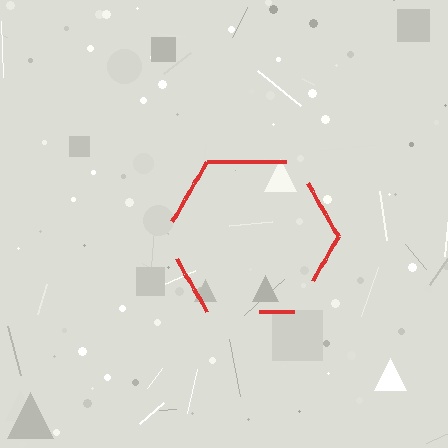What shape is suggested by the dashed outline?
The dashed outline suggests a hexagon.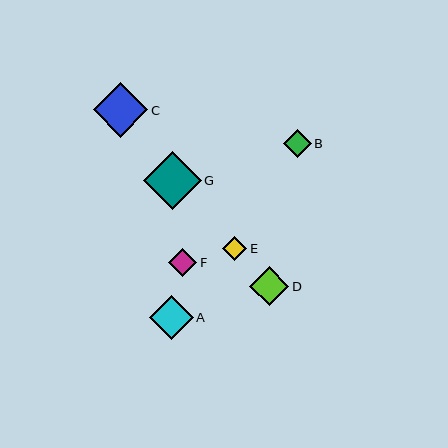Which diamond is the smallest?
Diamond E is the smallest with a size of approximately 24 pixels.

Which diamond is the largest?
Diamond G is the largest with a size of approximately 58 pixels.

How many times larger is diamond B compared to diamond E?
Diamond B is approximately 1.2 times the size of diamond E.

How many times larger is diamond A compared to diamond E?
Diamond A is approximately 1.8 times the size of diamond E.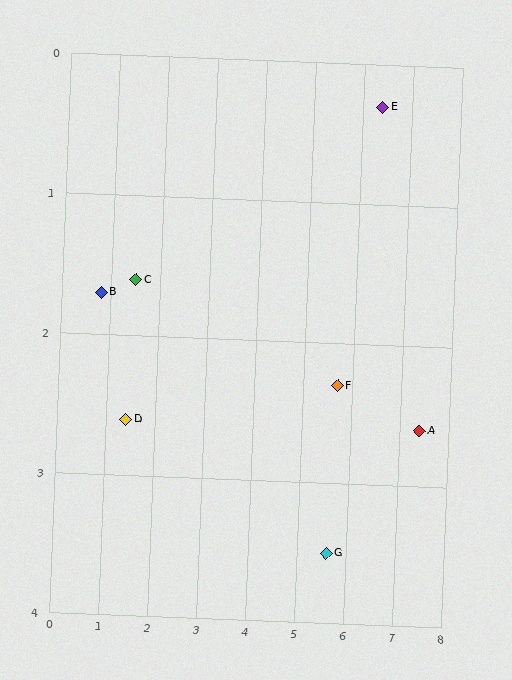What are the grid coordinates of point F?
Point F is at approximately (5.7, 2.3).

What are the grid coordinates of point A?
Point A is at approximately (7.4, 2.6).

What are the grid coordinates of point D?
Point D is at approximately (1.4, 2.6).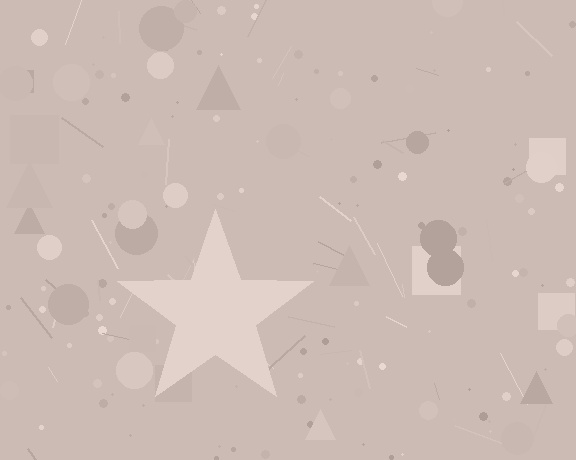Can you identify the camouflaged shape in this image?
The camouflaged shape is a star.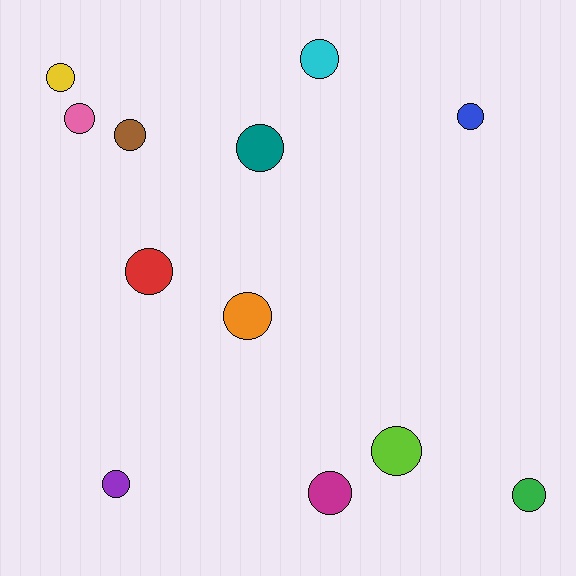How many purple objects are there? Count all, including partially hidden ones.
There is 1 purple object.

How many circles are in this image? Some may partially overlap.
There are 12 circles.